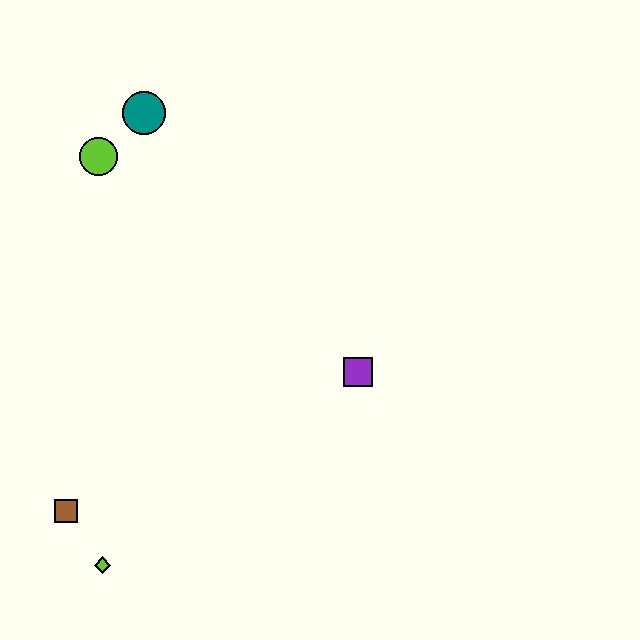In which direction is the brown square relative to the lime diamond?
The brown square is above the lime diamond.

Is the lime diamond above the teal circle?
No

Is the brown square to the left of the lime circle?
Yes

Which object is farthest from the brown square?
The teal circle is farthest from the brown square.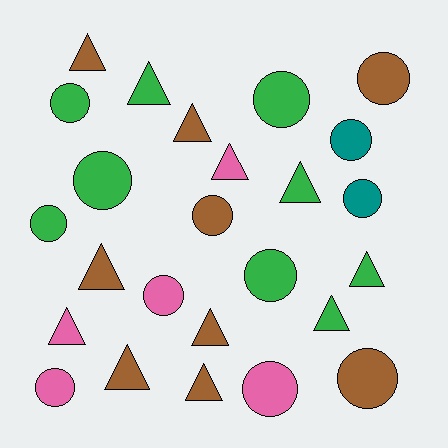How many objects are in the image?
There are 25 objects.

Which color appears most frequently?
Brown, with 9 objects.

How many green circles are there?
There are 5 green circles.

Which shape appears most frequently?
Circle, with 13 objects.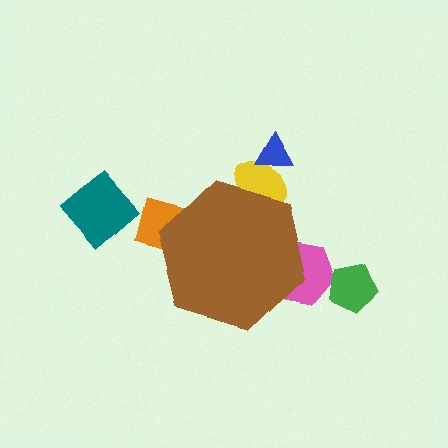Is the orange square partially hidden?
Yes, the orange square is partially hidden behind the brown hexagon.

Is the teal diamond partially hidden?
No, the teal diamond is fully visible.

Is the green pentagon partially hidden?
No, the green pentagon is fully visible.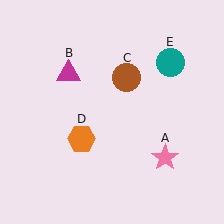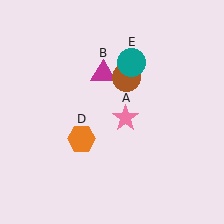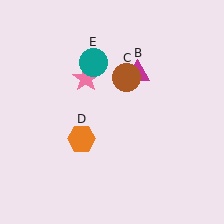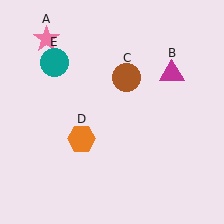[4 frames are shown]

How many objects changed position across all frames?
3 objects changed position: pink star (object A), magenta triangle (object B), teal circle (object E).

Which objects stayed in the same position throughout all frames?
Brown circle (object C) and orange hexagon (object D) remained stationary.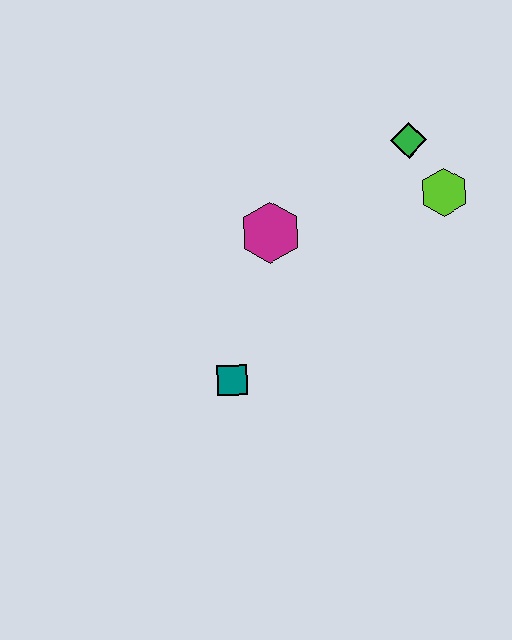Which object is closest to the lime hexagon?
The green diamond is closest to the lime hexagon.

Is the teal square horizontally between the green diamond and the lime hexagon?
No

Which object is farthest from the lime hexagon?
The teal square is farthest from the lime hexagon.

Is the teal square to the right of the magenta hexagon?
No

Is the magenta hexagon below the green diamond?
Yes